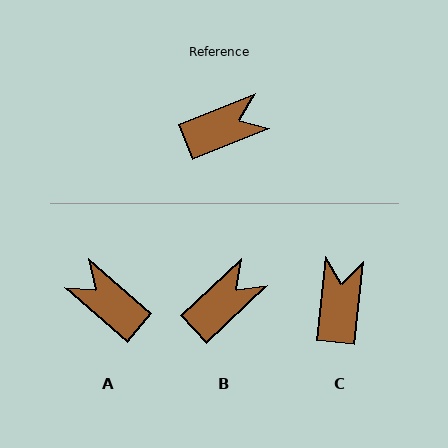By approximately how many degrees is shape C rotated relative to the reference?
Approximately 62 degrees counter-clockwise.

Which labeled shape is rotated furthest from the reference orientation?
A, about 117 degrees away.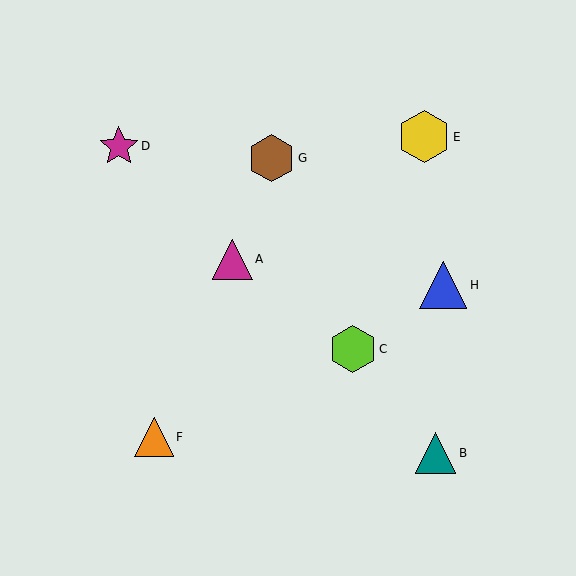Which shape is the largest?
The yellow hexagon (labeled E) is the largest.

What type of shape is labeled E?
Shape E is a yellow hexagon.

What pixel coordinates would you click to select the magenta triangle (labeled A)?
Click at (232, 259) to select the magenta triangle A.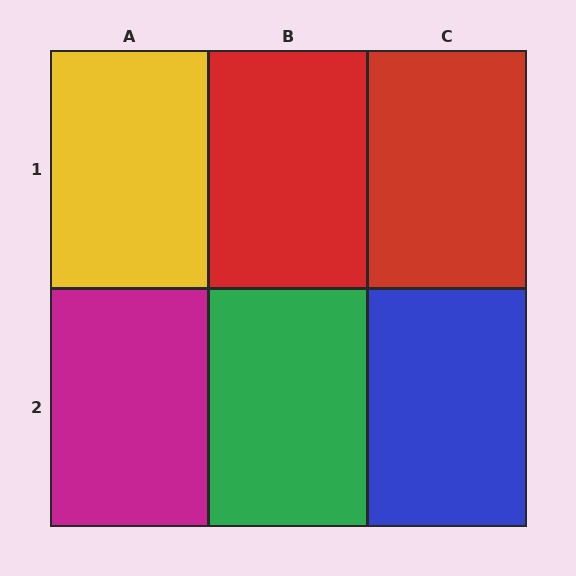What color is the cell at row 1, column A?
Yellow.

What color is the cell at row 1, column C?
Red.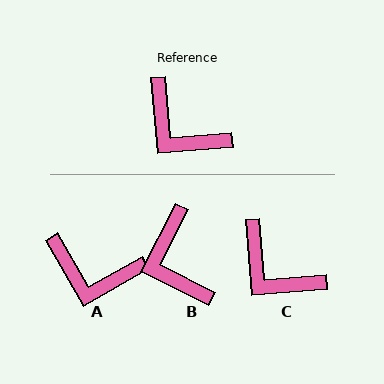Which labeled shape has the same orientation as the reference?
C.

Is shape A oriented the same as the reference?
No, it is off by about 25 degrees.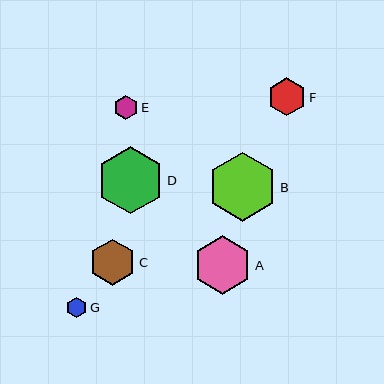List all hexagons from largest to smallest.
From largest to smallest: B, D, A, C, F, E, G.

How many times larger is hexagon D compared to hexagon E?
Hexagon D is approximately 2.8 times the size of hexagon E.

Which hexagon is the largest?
Hexagon B is the largest with a size of approximately 69 pixels.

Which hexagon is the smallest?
Hexagon G is the smallest with a size of approximately 21 pixels.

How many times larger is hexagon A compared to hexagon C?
Hexagon A is approximately 1.3 times the size of hexagon C.